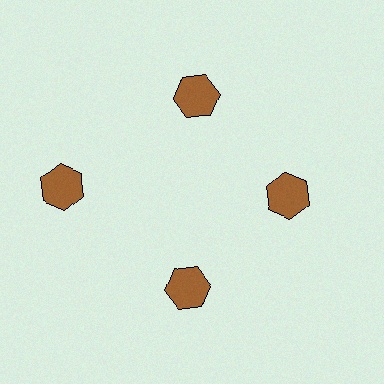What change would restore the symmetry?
The symmetry would be restored by moving it inward, back onto the ring so that all 4 hexagons sit at equal angles and equal distance from the center.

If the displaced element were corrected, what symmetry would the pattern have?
It would have 4-fold rotational symmetry — the pattern would map onto itself every 90 degrees.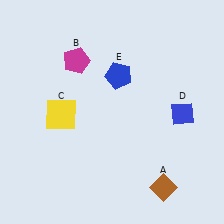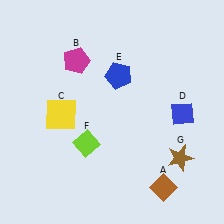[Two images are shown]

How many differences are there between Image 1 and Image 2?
There are 2 differences between the two images.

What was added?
A lime diamond (F), a brown star (G) were added in Image 2.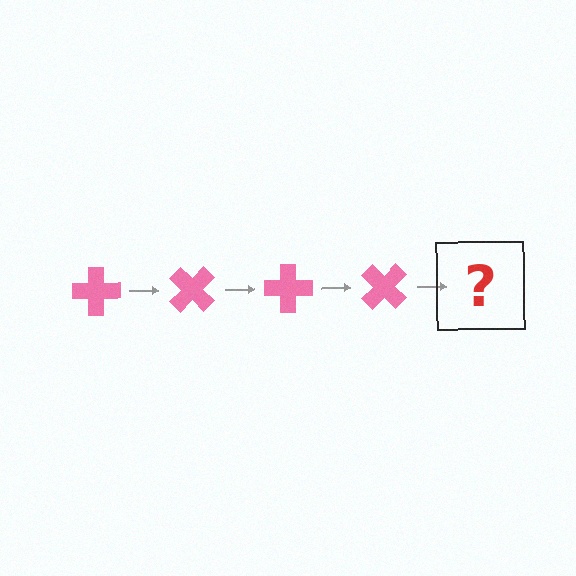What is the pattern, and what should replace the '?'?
The pattern is that the cross rotates 45 degrees each step. The '?' should be a pink cross rotated 180 degrees.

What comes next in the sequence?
The next element should be a pink cross rotated 180 degrees.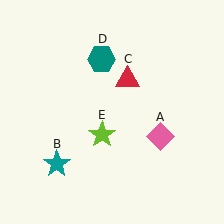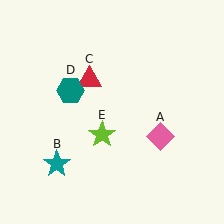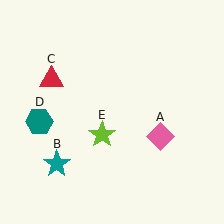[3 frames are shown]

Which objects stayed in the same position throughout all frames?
Pink diamond (object A) and teal star (object B) and lime star (object E) remained stationary.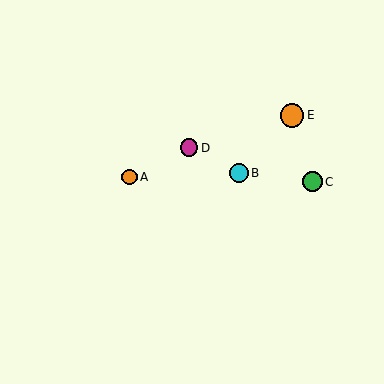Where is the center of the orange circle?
The center of the orange circle is at (292, 115).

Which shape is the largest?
The orange circle (labeled E) is the largest.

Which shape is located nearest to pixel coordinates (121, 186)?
The orange circle (labeled A) at (130, 177) is nearest to that location.